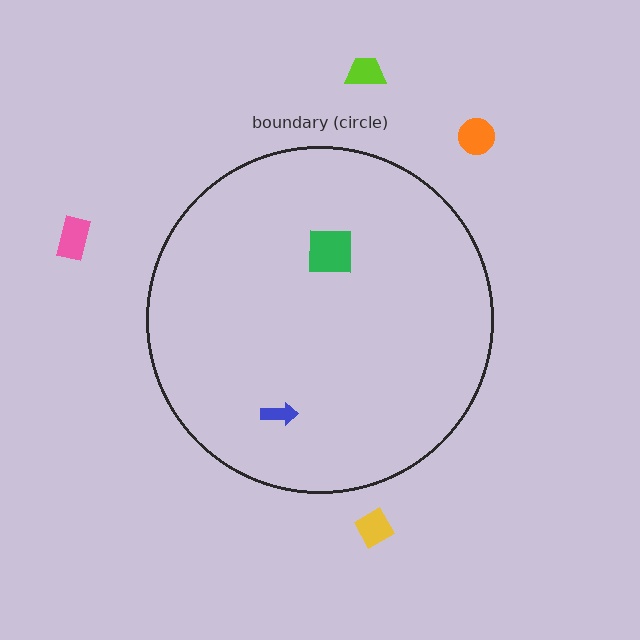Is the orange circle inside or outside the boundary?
Outside.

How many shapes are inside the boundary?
2 inside, 4 outside.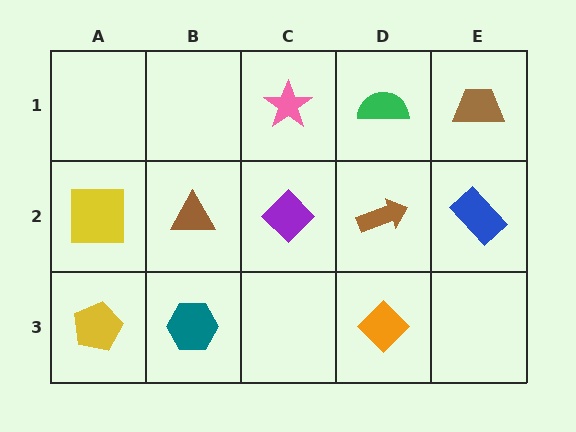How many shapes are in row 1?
3 shapes.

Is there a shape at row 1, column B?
No, that cell is empty.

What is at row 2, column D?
A brown arrow.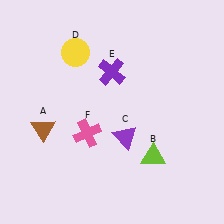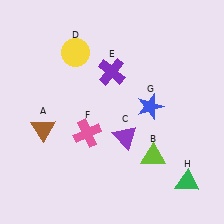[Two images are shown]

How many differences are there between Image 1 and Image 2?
There are 2 differences between the two images.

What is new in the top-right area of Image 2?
A blue star (G) was added in the top-right area of Image 2.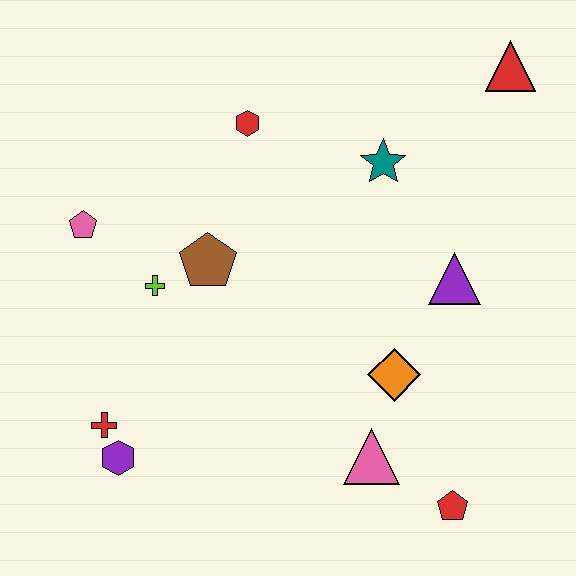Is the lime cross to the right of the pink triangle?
No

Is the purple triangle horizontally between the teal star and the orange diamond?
No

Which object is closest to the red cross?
The purple hexagon is closest to the red cross.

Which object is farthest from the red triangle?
The purple hexagon is farthest from the red triangle.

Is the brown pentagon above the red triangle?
No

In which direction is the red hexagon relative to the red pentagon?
The red hexagon is above the red pentagon.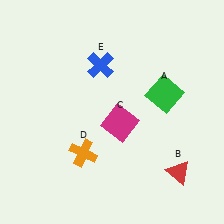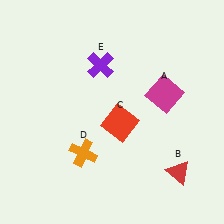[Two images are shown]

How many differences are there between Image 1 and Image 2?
There are 3 differences between the two images.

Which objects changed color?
A changed from green to magenta. C changed from magenta to red. E changed from blue to purple.